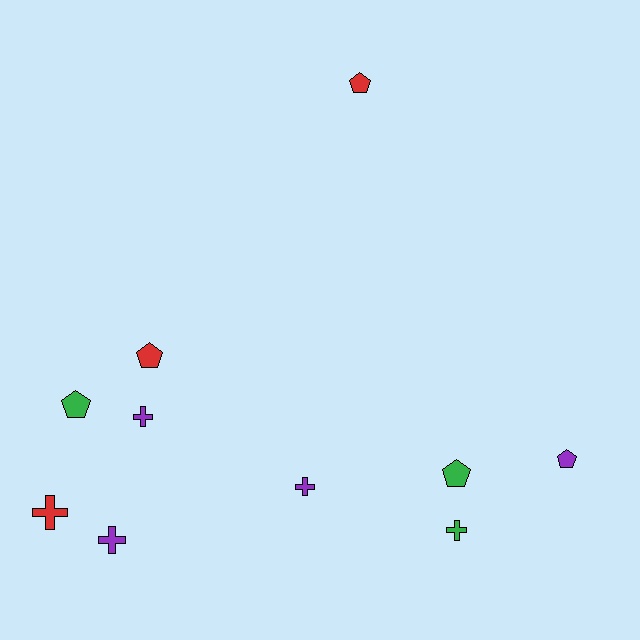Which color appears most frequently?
Purple, with 4 objects.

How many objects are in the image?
There are 10 objects.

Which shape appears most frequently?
Pentagon, with 5 objects.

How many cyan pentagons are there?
There are no cyan pentagons.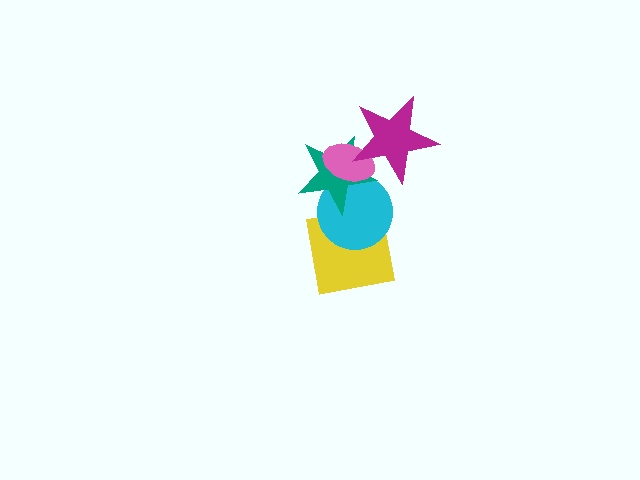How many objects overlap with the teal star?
3 objects overlap with the teal star.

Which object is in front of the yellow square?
The cyan circle is in front of the yellow square.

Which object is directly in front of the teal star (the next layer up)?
The pink ellipse is directly in front of the teal star.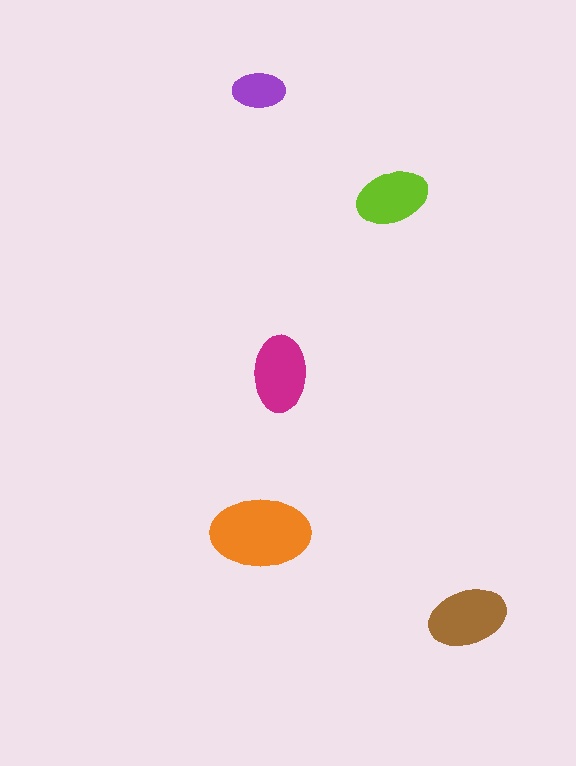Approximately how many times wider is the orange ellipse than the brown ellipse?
About 1.5 times wider.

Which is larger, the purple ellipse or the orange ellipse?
The orange one.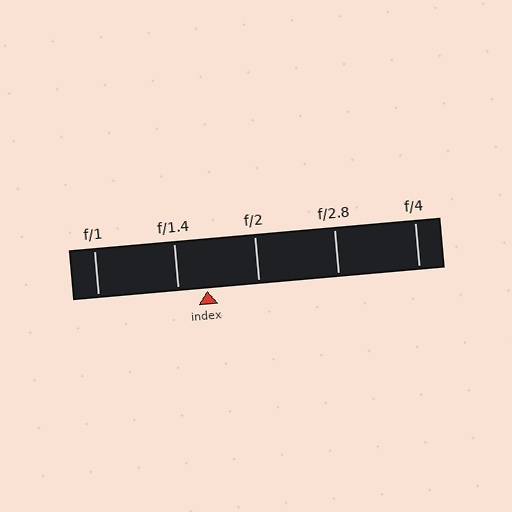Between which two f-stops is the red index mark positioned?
The index mark is between f/1.4 and f/2.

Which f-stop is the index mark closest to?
The index mark is closest to f/1.4.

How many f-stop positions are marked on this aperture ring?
There are 5 f-stop positions marked.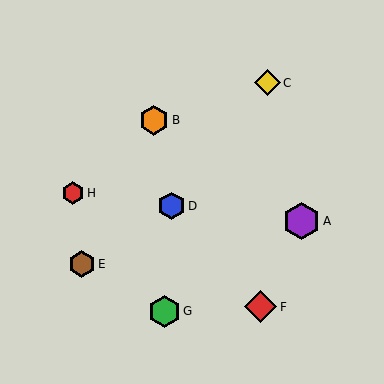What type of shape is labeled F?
Shape F is a red diamond.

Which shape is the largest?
The purple hexagon (labeled A) is the largest.